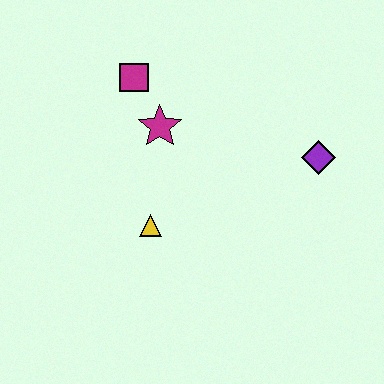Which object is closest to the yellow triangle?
The magenta star is closest to the yellow triangle.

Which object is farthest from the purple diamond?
The magenta square is farthest from the purple diamond.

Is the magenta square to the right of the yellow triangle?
No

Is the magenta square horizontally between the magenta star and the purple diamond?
No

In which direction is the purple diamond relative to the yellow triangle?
The purple diamond is to the right of the yellow triangle.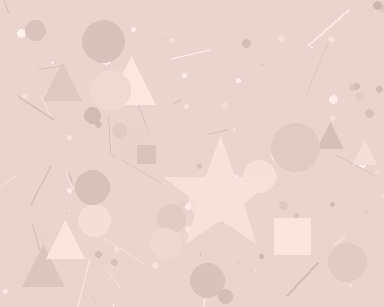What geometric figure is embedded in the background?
A star is embedded in the background.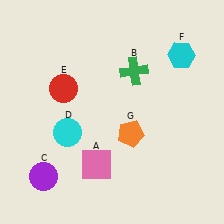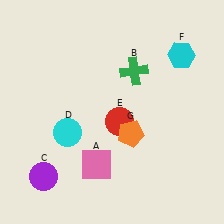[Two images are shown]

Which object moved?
The red circle (E) moved right.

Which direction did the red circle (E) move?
The red circle (E) moved right.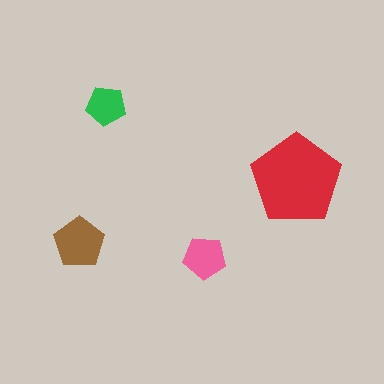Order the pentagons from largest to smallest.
the red one, the brown one, the pink one, the green one.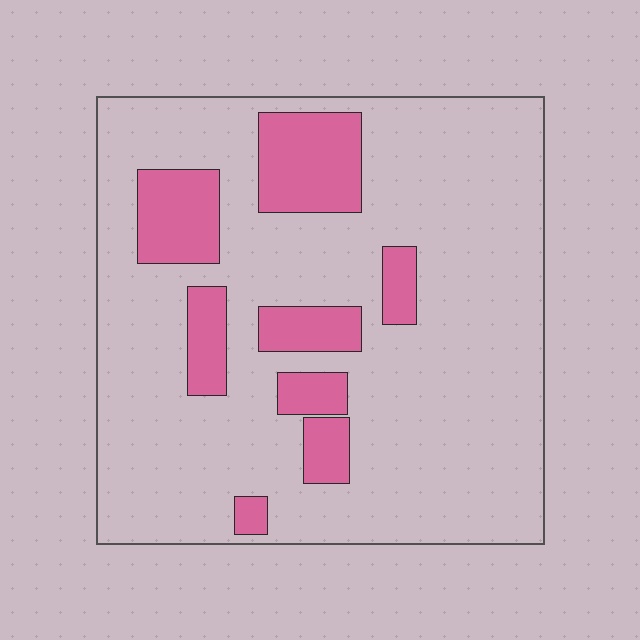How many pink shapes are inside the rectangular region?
8.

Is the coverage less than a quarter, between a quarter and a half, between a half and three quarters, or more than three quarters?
Less than a quarter.